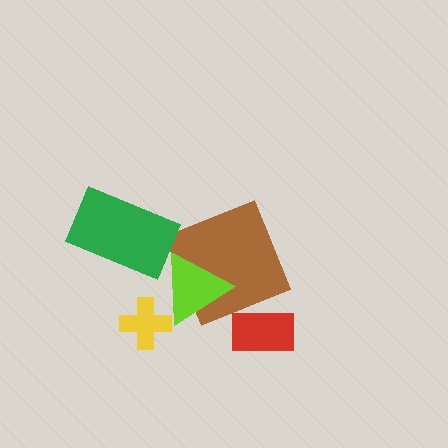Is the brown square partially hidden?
Yes, it is partially covered by another shape.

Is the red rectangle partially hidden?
No, no other shape covers it.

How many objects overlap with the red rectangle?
0 objects overlap with the red rectangle.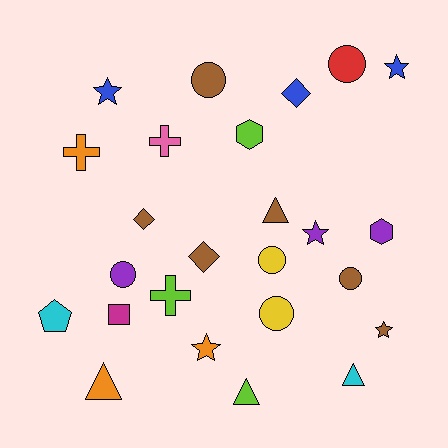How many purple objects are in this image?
There are 3 purple objects.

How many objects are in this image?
There are 25 objects.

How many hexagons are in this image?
There are 2 hexagons.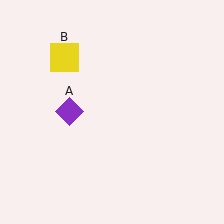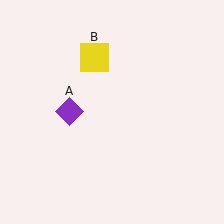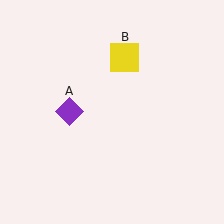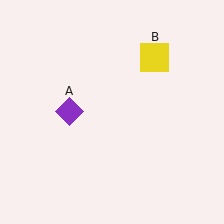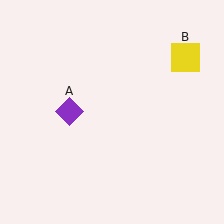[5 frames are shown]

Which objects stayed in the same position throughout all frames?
Purple diamond (object A) remained stationary.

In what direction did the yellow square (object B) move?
The yellow square (object B) moved right.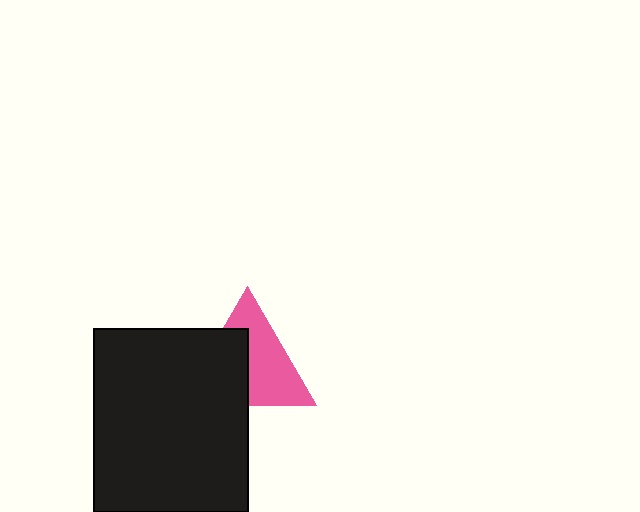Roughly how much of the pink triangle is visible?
About half of it is visible (roughly 54%).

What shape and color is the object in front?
The object in front is a black rectangle.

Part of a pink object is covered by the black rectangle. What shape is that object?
It is a triangle.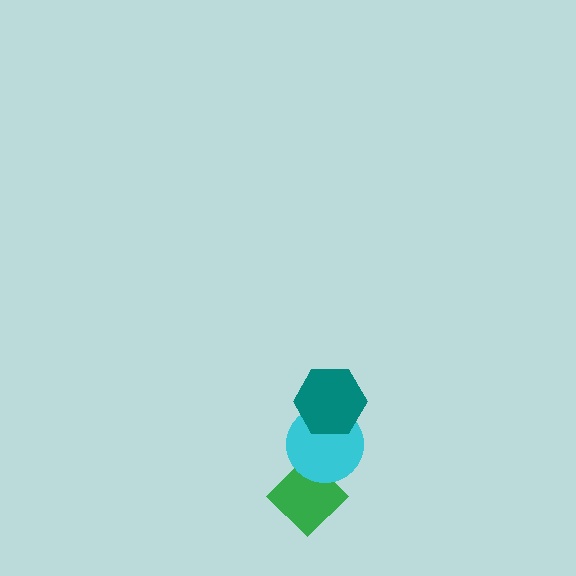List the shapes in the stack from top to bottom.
From top to bottom: the teal hexagon, the cyan circle, the green diamond.